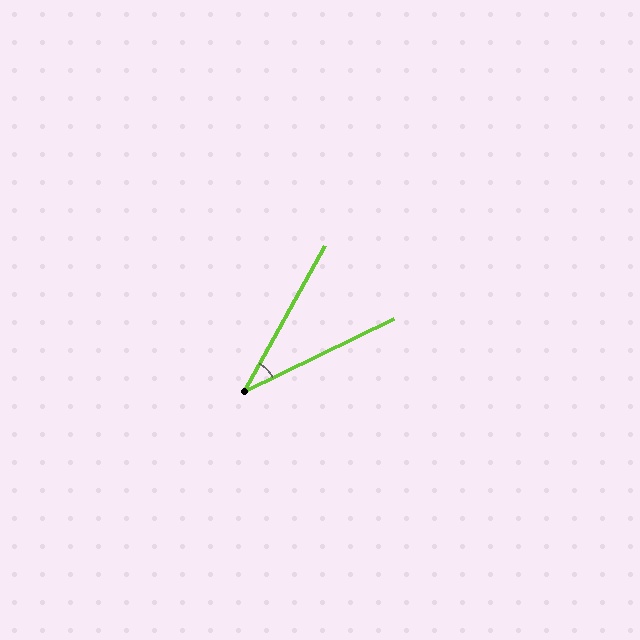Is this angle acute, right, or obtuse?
It is acute.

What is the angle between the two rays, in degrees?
Approximately 35 degrees.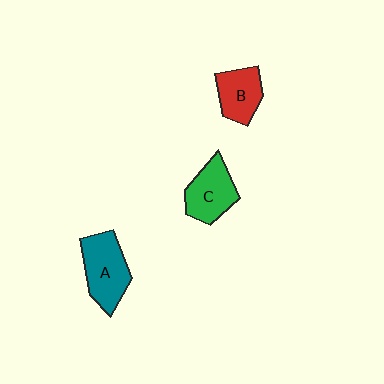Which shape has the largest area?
Shape A (teal).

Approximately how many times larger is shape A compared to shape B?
Approximately 1.4 times.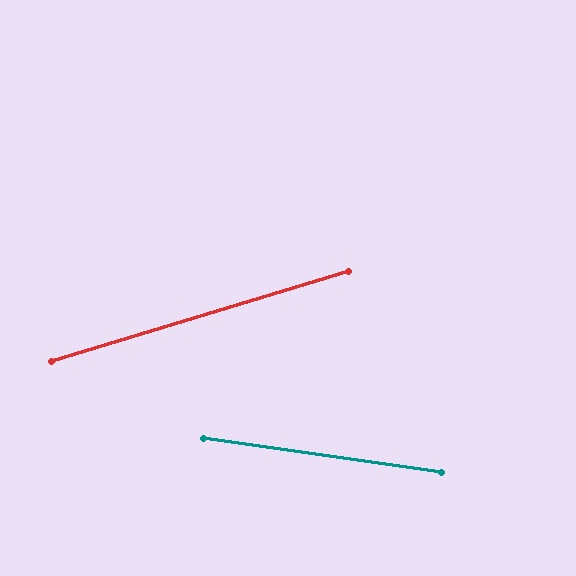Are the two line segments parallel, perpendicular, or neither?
Neither parallel nor perpendicular — they differ by about 25°.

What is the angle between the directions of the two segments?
Approximately 25 degrees.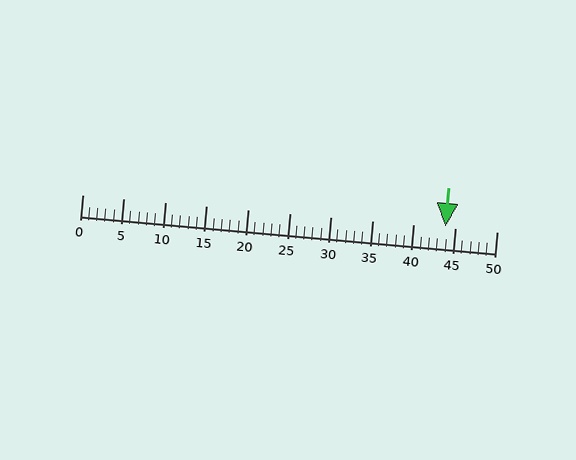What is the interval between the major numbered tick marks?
The major tick marks are spaced 5 units apart.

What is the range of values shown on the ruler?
The ruler shows values from 0 to 50.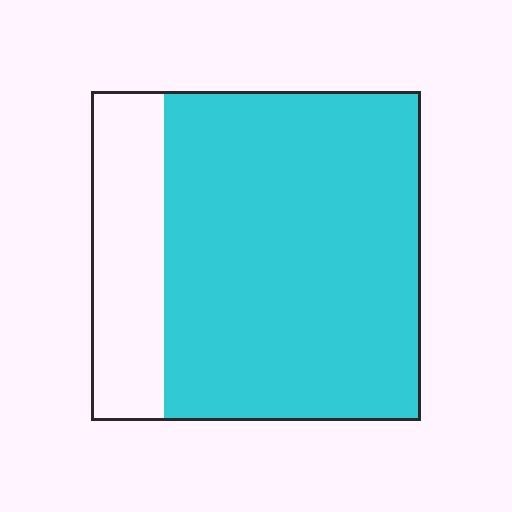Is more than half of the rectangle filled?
Yes.